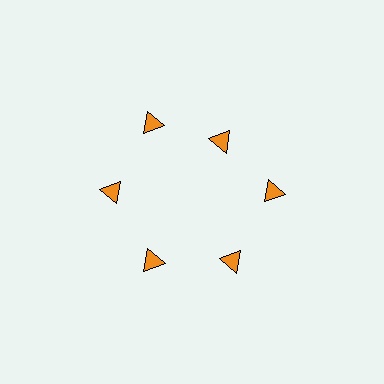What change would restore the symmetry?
The symmetry would be restored by moving it outward, back onto the ring so that all 6 triangles sit at equal angles and equal distance from the center.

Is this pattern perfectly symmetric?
No. The 6 orange triangles are arranged in a ring, but one element near the 1 o'clock position is pulled inward toward the center, breaking the 6-fold rotational symmetry.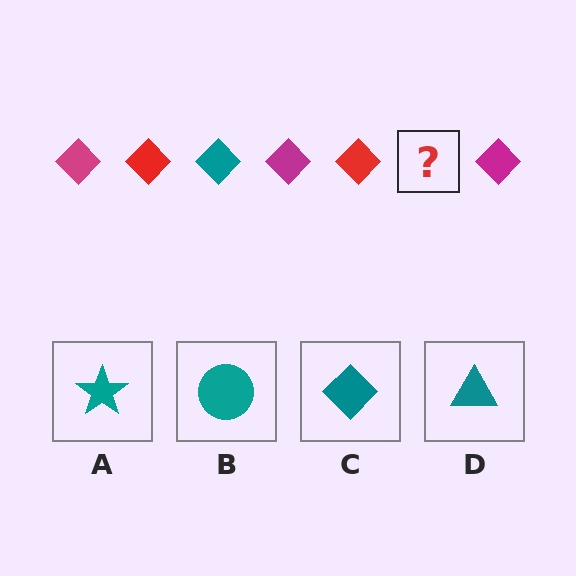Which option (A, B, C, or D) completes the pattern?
C.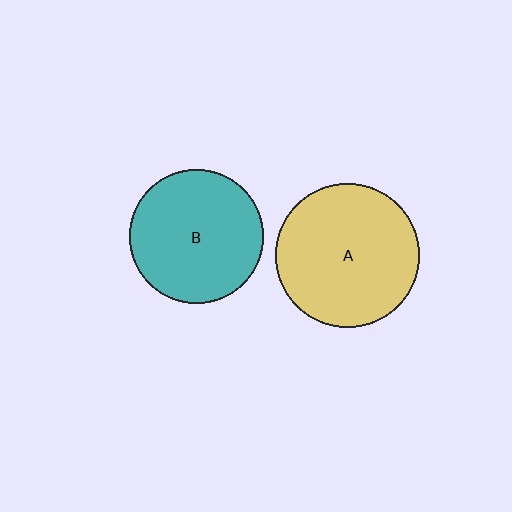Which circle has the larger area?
Circle A (yellow).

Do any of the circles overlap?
No, none of the circles overlap.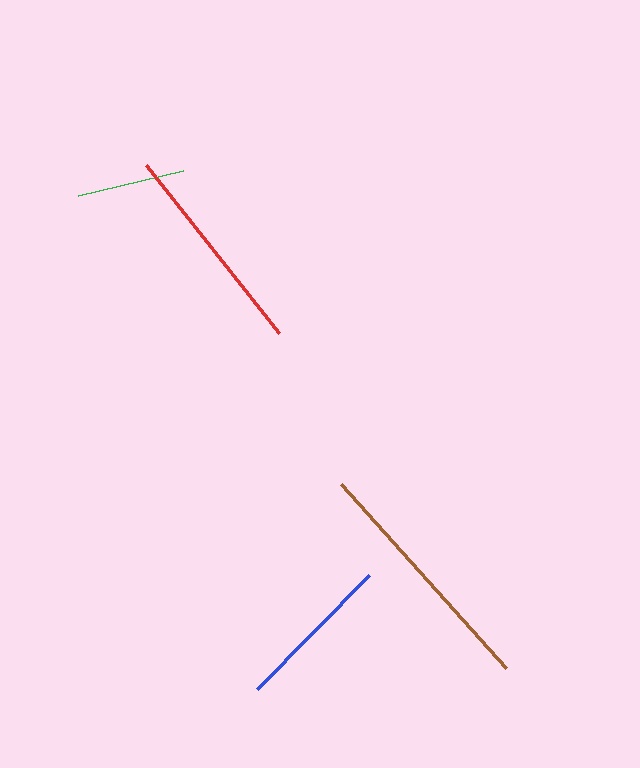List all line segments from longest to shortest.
From longest to shortest: brown, red, blue, green.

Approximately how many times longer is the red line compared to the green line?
The red line is approximately 2.0 times the length of the green line.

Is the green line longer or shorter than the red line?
The red line is longer than the green line.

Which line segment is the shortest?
The green line is the shortest at approximately 108 pixels.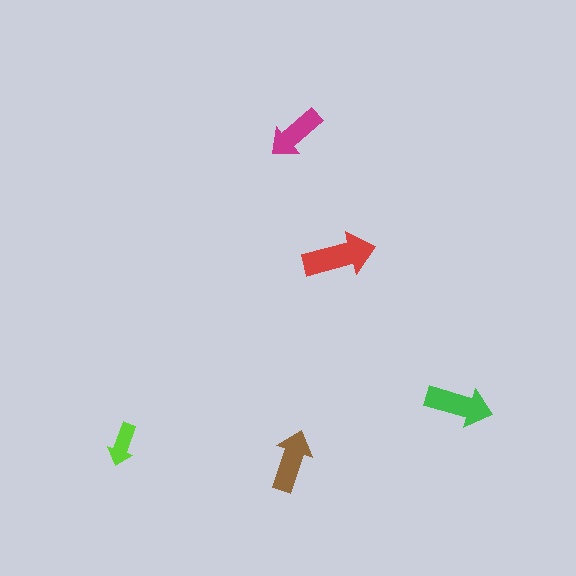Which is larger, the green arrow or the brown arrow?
The green one.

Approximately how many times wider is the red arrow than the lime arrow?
About 1.5 times wider.